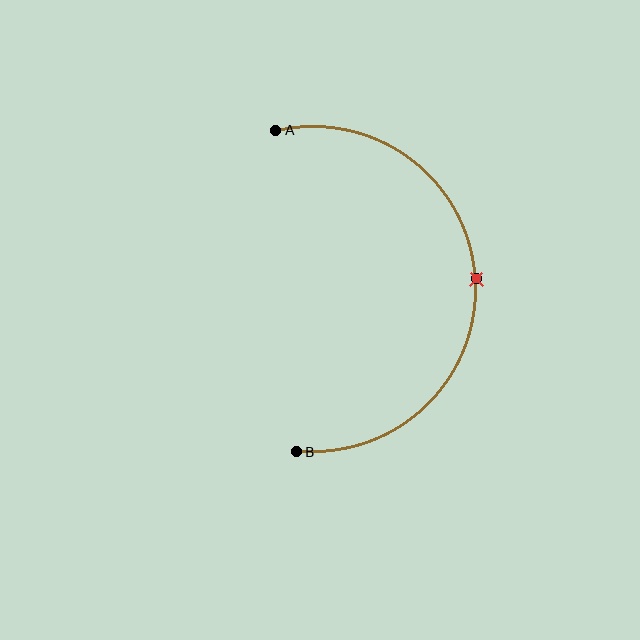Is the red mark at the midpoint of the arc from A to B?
Yes. The red mark lies on the arc at equal arc-length from both A and B — it is the arc midpoint.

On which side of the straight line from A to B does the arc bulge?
The arc bulges to the right of the straight line connecting A and B.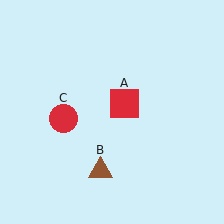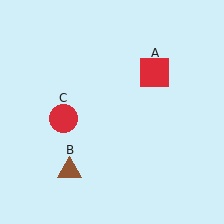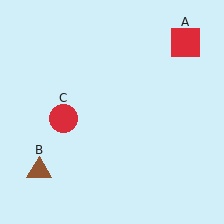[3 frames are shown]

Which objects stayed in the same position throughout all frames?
Red circle (object C) remained stationary.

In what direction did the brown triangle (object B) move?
The brown triangle (object B) moved left.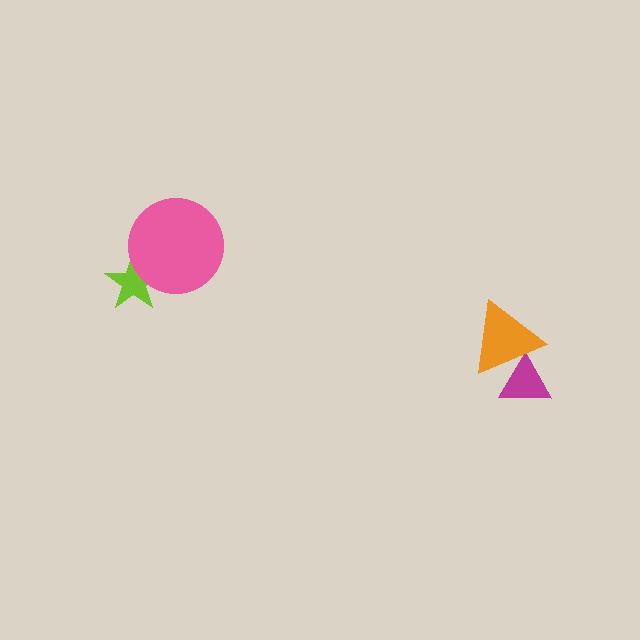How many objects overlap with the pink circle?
1 object overlaps with the pink circle.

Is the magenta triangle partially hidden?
Yes, it is partially covered by another shape.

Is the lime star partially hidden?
Yes, it is partially covered by another shape.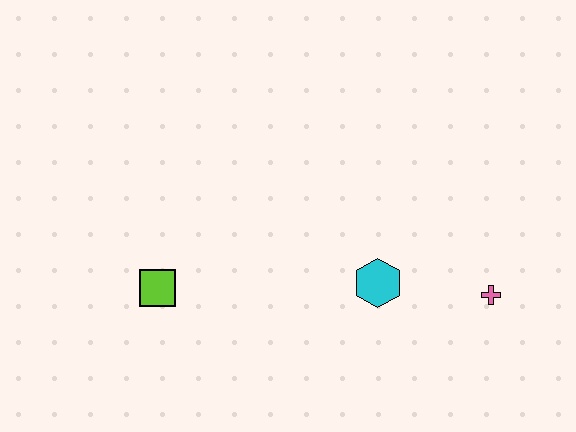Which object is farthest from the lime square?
The pink cross is farthest from the lime square.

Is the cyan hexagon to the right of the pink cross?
No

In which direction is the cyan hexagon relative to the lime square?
The cyan hexagon is to the right of the lime square.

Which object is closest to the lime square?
The cyan hexagon is closest to the lime square.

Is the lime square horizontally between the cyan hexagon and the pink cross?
No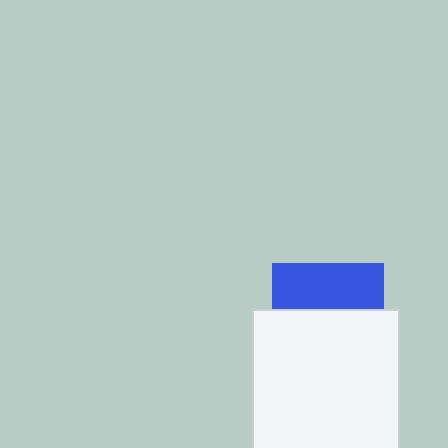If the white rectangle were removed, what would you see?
You would see the complete blue square.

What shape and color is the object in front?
The object in front is a white rectangle.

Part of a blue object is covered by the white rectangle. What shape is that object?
It is a square.